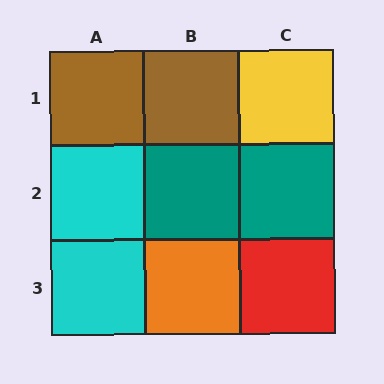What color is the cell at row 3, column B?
Orange.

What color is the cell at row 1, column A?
Brown.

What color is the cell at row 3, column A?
Cyan.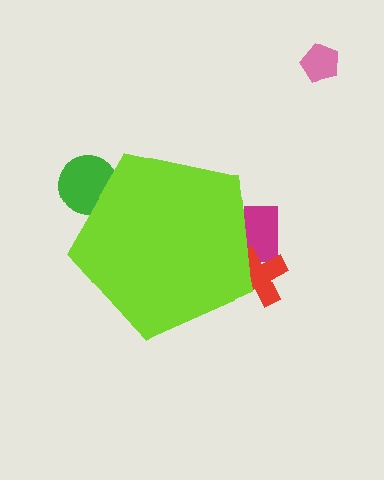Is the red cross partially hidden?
Yes, the red cross is partially hidden behind the lime pentagon.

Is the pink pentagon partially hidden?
No, the pink pentagon is fully visible.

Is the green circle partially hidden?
Yes, the green circle is partially hidden behind the lime pentagon.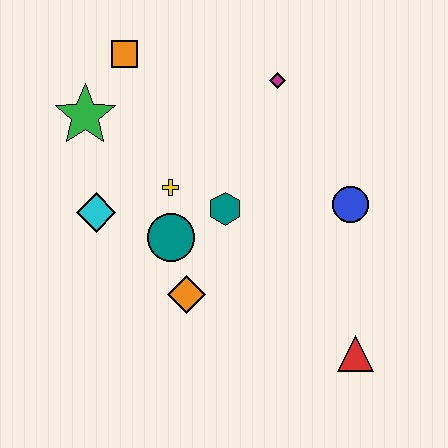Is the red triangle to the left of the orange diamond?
No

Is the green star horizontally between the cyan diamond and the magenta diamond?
No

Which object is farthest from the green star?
The red triangle is farthest from the green star.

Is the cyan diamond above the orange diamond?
Yes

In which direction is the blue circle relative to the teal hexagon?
The blue circle is to the right of the teal hexagon.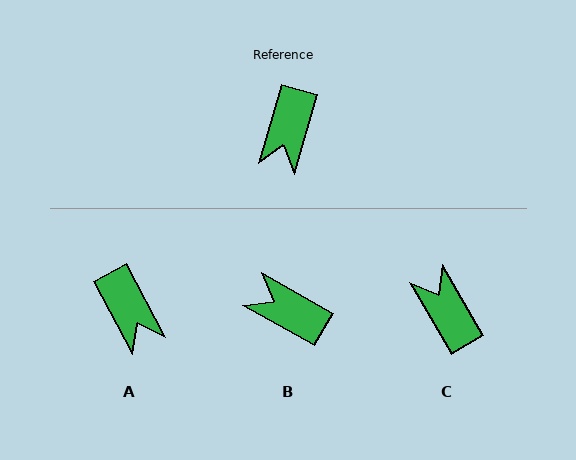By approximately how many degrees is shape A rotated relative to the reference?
Approximately 44 degrees counter-clockwise.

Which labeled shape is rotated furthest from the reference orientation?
C, about 134 degrees away.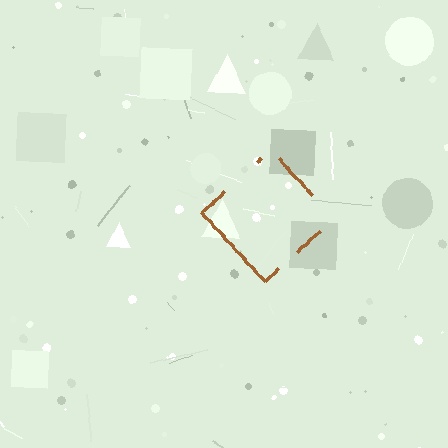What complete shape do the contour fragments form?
The contour fragments form a diamond.